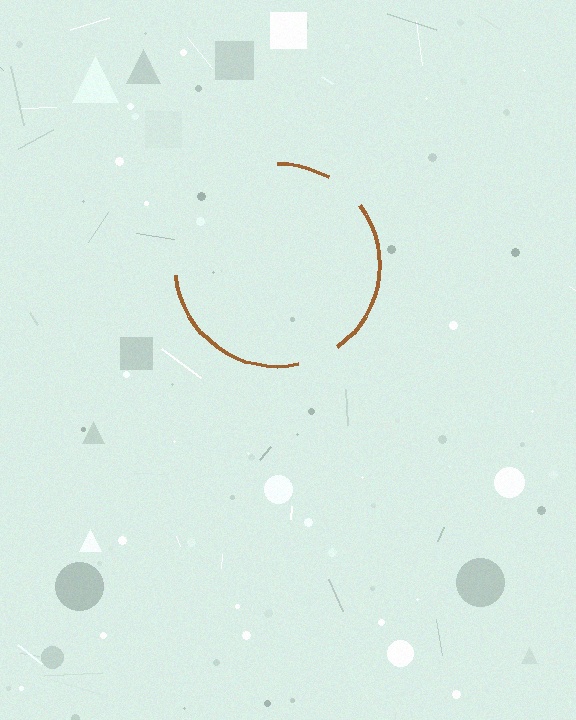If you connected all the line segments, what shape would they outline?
They would outline a circle.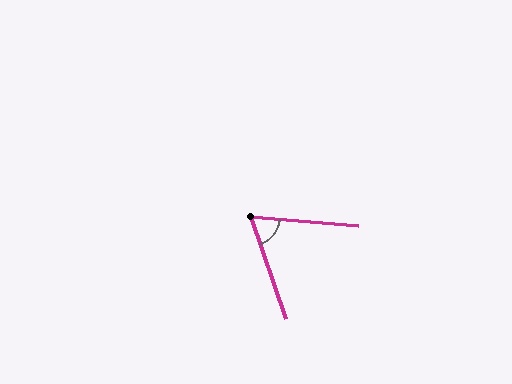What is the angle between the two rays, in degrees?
Approximately 66 degrees.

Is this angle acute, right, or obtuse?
It is acute.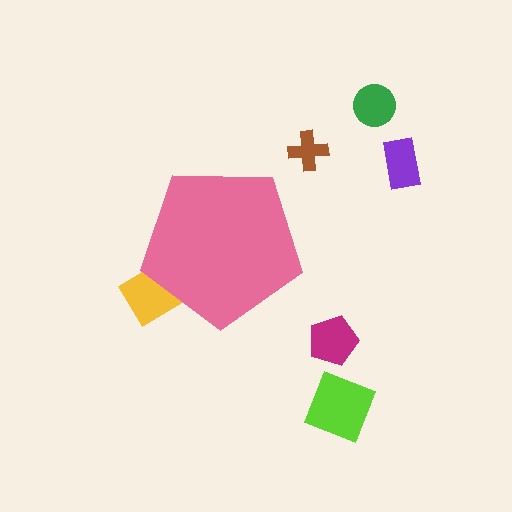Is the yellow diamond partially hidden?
Yes, the yellow diamond is partially hidden behind the pink pentagon.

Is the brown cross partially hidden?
No, the brown cross is fully visible.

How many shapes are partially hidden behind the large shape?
1 shape is partially hidden.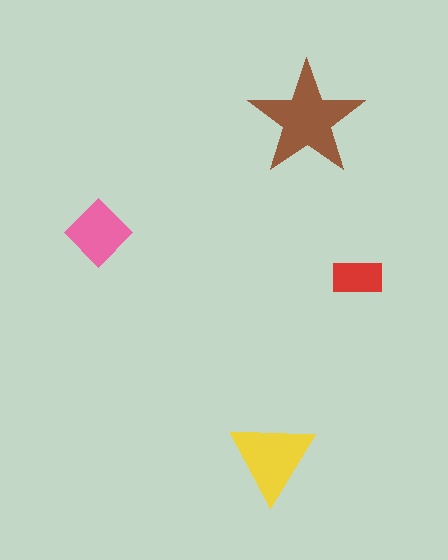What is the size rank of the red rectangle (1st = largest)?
4th.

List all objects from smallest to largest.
The red rectangle, the pink diamond, the yellow triangle, the brown star.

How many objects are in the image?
There are 4 objects in the image.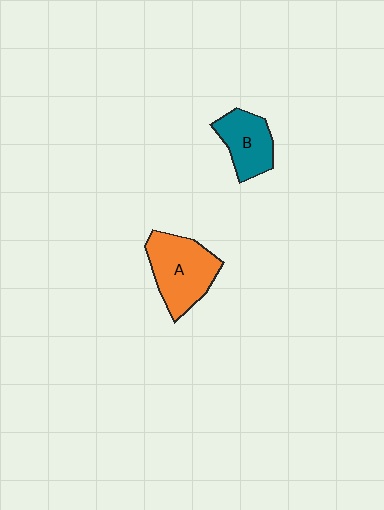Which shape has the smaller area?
Shape B (teal).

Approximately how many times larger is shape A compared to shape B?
Approximately 1.4 times.